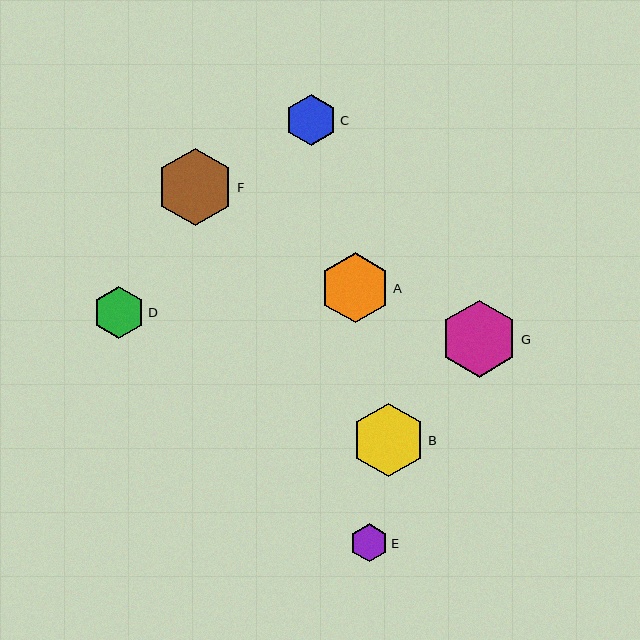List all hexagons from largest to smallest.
From largest to smallest: F, G, B, A, D, C, E.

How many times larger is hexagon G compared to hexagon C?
Hexagon G is approximately 1.5 times the size of hexagon C.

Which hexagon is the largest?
Hexagon F is the largest with a size of approximately 77 pixels.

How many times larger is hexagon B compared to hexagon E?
Hexagon B is approximately 1.9 times the size of hexagon E.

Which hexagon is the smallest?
Hexagon E is the smallest with a size of approximately 38 pixels.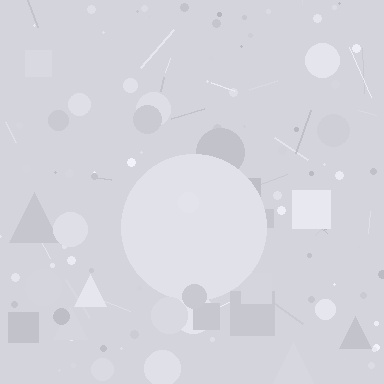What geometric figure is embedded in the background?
A circle is embedded in the background.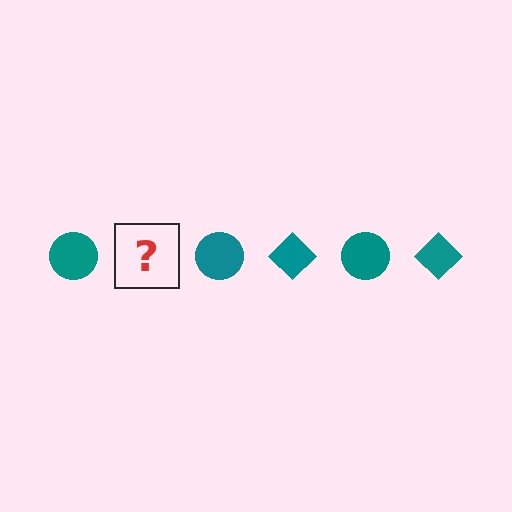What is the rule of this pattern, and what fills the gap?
The rule is that the pattern cycles through circle, diamond shapes in teal. The gap should be filled with a teal diamond.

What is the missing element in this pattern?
The missing element is a teal diamond.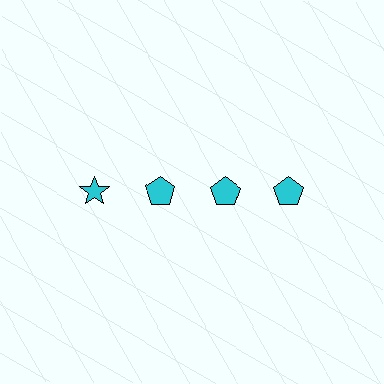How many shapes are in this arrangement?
There are 4 shapes arranged in a grid pattern.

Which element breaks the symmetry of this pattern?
The cyan star in the top row, leftmost column breaks the symmetry. All other shapes are cyan pentagons.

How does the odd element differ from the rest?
It has a different shape: star instead of pentagon.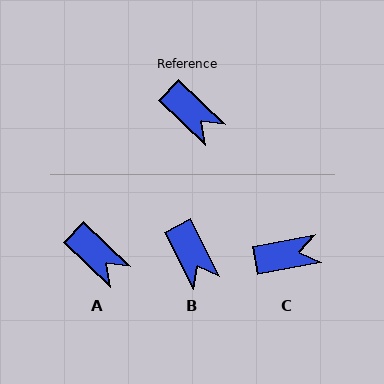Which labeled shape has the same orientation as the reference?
A.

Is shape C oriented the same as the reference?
No, it is off by about 54 degrees.